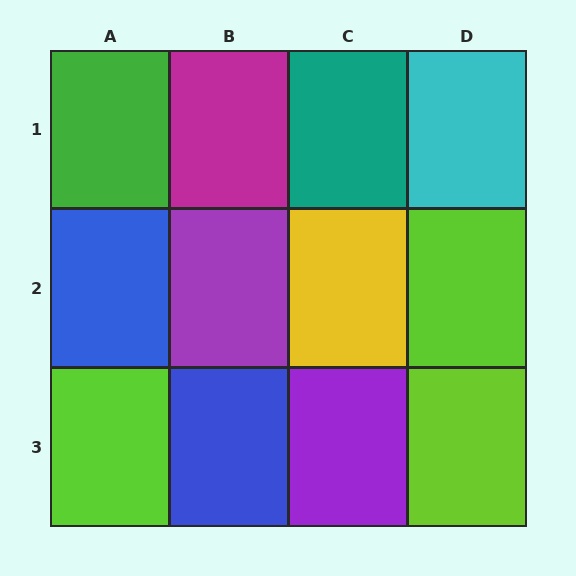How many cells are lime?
3 cells are lime.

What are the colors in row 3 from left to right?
Lime, blue, purple, lime.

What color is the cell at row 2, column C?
Yellow.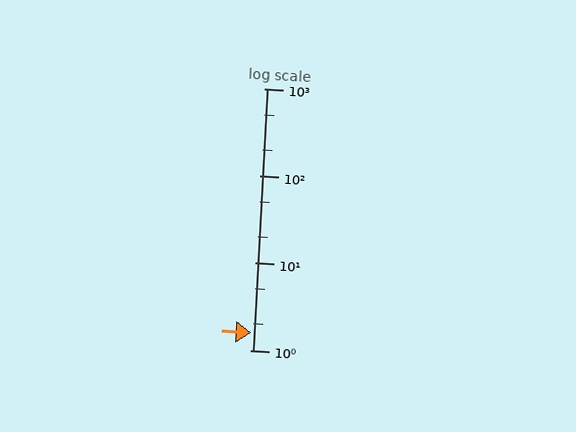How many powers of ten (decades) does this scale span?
The scale spans 3 decades, from 1 to 1000.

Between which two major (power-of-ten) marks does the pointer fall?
The pointer is between 1 and 10.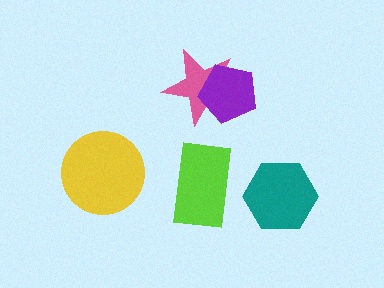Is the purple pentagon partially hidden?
No, no other shape covers it.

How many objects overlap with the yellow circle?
0 objects overlap with the yellow circle.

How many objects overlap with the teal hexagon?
0 objects overlap with the teal hexagon.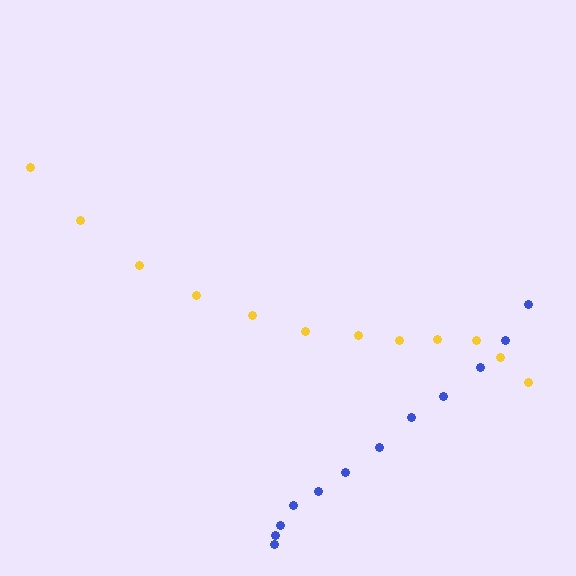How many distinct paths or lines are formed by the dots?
There are 2 distinct paths.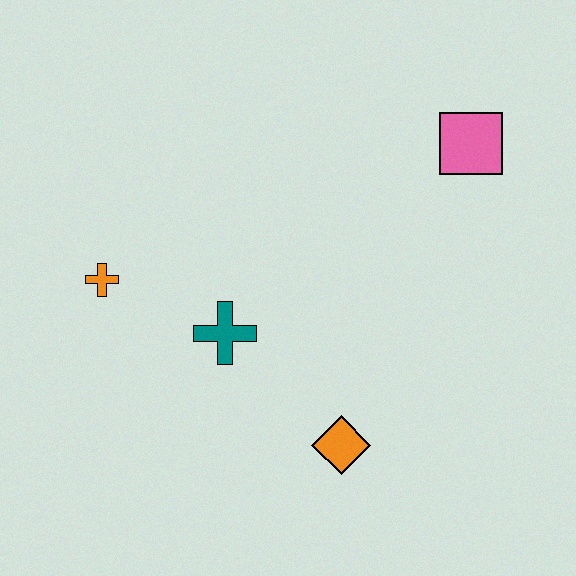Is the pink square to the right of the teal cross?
Yes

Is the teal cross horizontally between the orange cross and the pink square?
Yes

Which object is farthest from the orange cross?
The pink square is farthest from the orange cross.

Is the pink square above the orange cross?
Yes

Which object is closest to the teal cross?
The orange cross is closest to the teal cross.